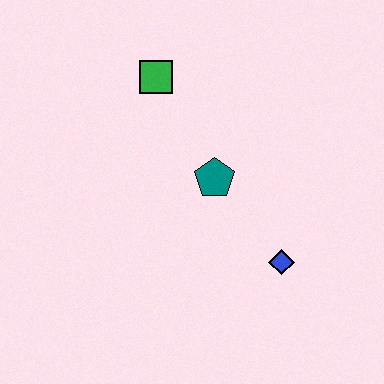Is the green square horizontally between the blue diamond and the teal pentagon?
No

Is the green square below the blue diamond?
No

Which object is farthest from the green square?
The blue diamond is farthest from the green square.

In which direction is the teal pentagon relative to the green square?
The teal pentagon is below the green square.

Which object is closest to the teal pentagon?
The blue diamond is closest to the teal pentagon.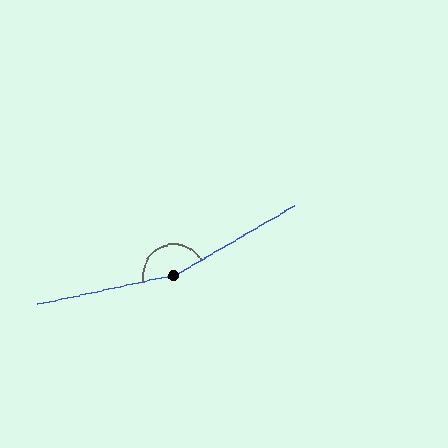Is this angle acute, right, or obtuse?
It is obtuse.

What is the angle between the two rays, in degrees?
Approximately 162 degrees.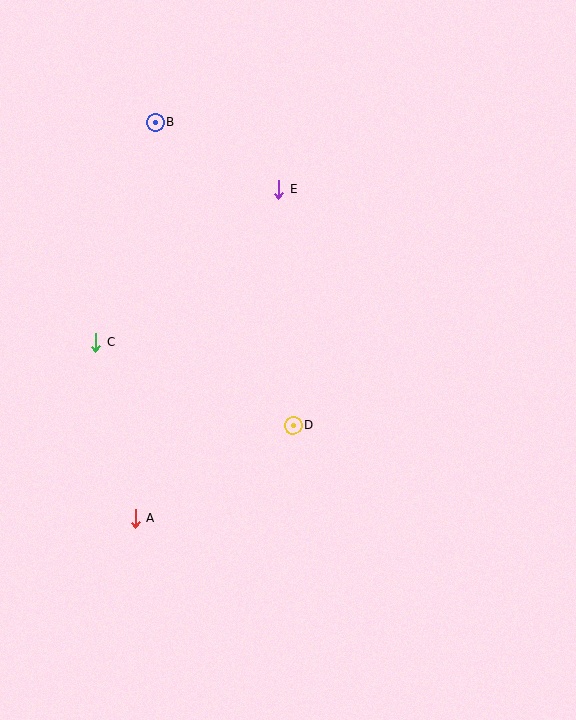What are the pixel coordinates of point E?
Point E is at (279, 189).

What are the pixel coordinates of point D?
Point D is at (293, 425).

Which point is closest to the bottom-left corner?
Point A is closest to the bottom-left corner.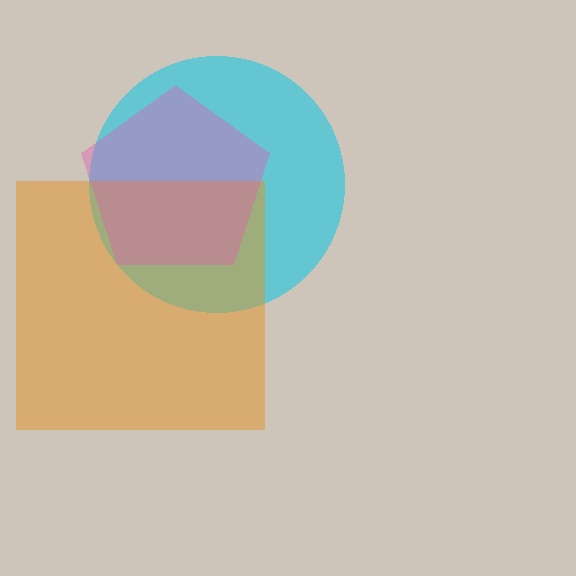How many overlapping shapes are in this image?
There are 3 overlapping shapes in the image.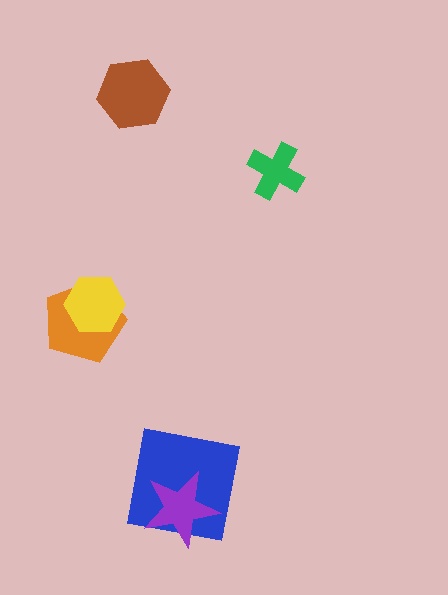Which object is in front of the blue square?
The purple star is in front of the blue square.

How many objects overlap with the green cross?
0 objects overlap with the green cross.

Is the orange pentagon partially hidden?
Yes, it is partially covered by another shape.